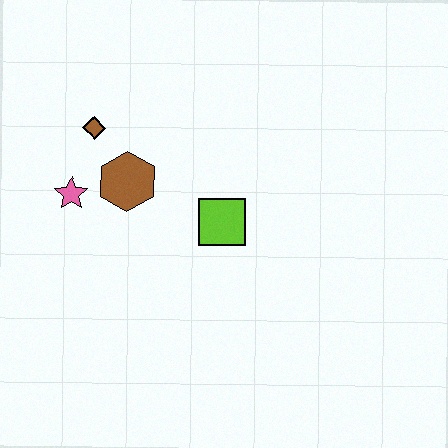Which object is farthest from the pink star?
The lime square is farthest from the pink star.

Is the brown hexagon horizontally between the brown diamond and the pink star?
No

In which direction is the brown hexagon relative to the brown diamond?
The brown hexagon is below the brown diamond.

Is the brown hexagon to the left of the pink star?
No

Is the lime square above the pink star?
No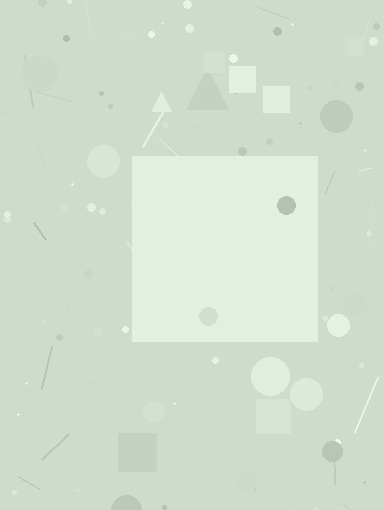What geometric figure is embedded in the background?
A square is embedded in the background.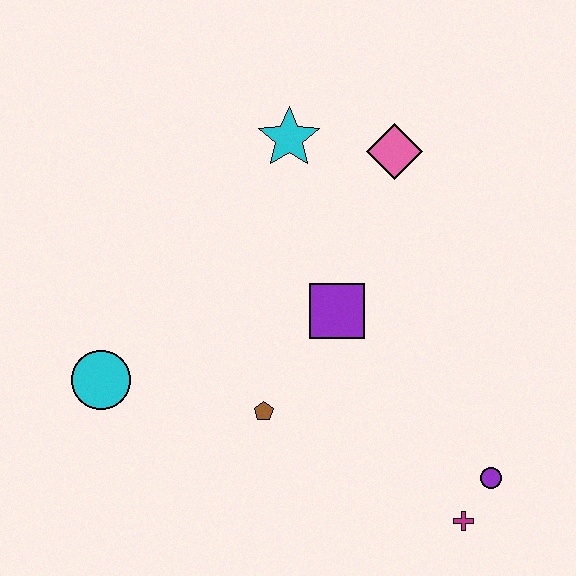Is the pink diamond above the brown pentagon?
Yes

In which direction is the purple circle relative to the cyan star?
The purple circle is below the cyan star.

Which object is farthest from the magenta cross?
The cyan star is farthest from the magenta cross.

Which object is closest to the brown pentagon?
The purple square is closest to the brown pentagon.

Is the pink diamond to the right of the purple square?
Yes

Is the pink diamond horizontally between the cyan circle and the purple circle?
Yes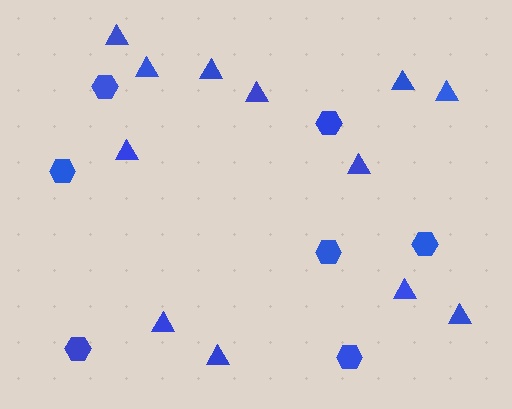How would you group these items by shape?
There are 2 groups: one group of triangles (12) and one group of hexagons (7).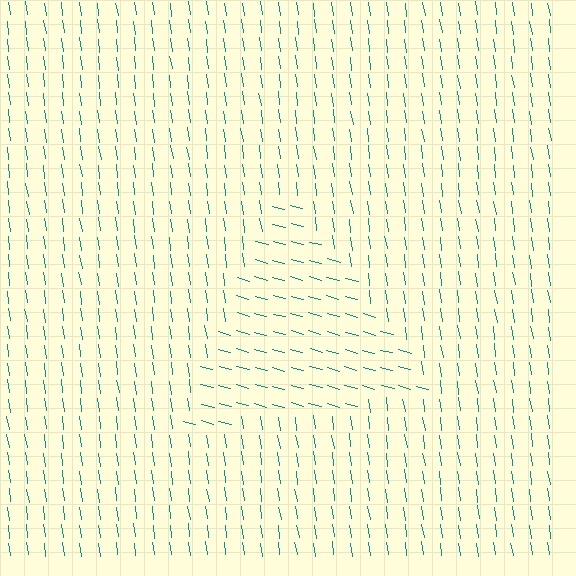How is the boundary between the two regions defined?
The boundary is defined purely by a change in line orientation (approximately 67 degrees difference). All lines are the same color and thickness.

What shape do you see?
I see a triangle.